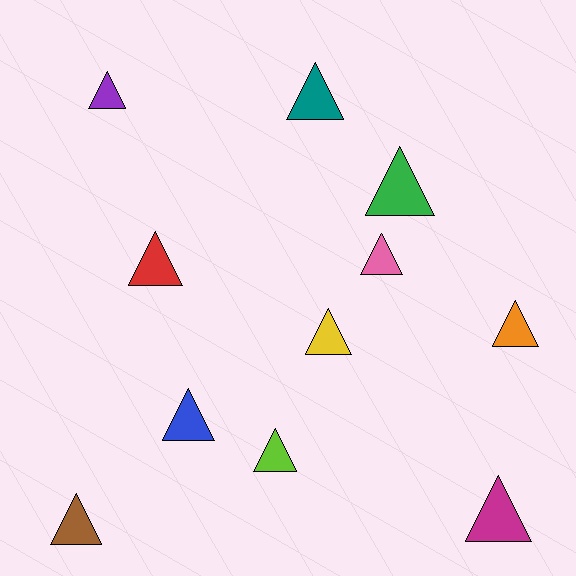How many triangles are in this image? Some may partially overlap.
There are 11 triangles.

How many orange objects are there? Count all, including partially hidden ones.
There is 1 orange object.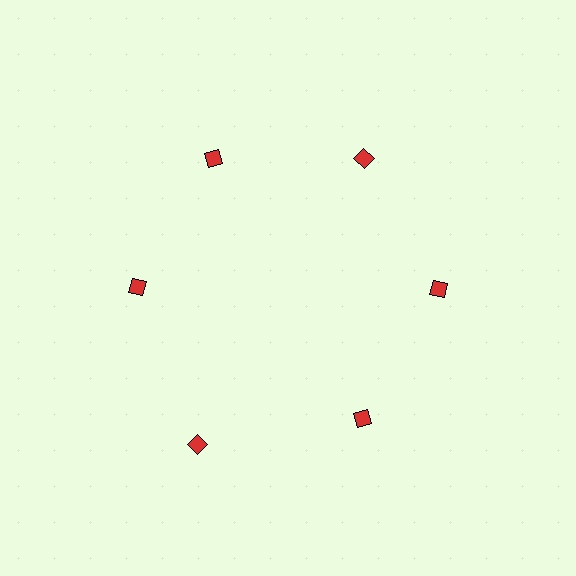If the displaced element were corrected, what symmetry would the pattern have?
It would have 6-fold rotational symmetry — the pattern would map onto itself every 60 degrees.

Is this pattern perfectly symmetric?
No. The 6 red diamonds are arranged in a ring, but one element near the 7 o'clock position is pushed outward from the center, breaking the 6-fold rotational symmetry.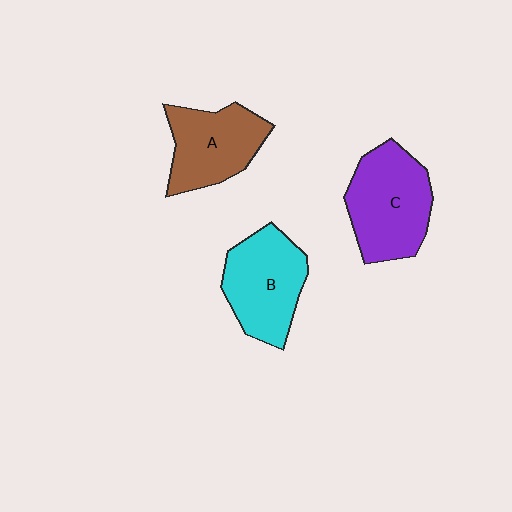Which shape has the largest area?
Shape C (purple).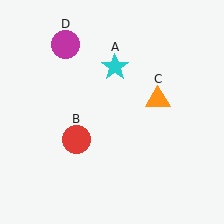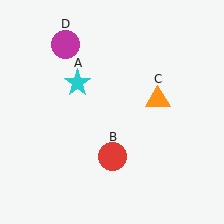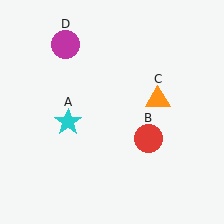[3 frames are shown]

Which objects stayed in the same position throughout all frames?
Orange triangle (object C) and magenta circle (object D) remained stationary.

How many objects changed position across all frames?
2 objects changed position: cyan star (object A), red circle (object B).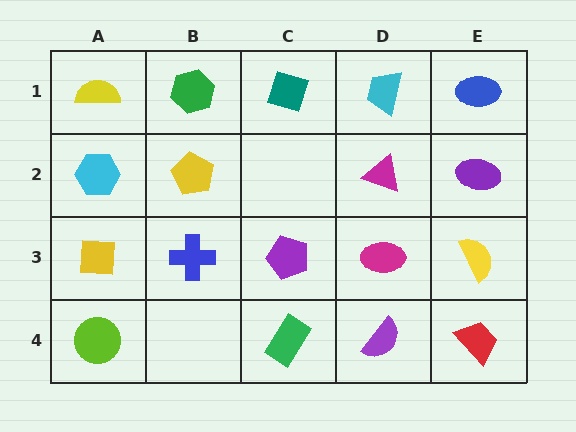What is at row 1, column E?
A blue ellipse.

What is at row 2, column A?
A cyan hexagon.